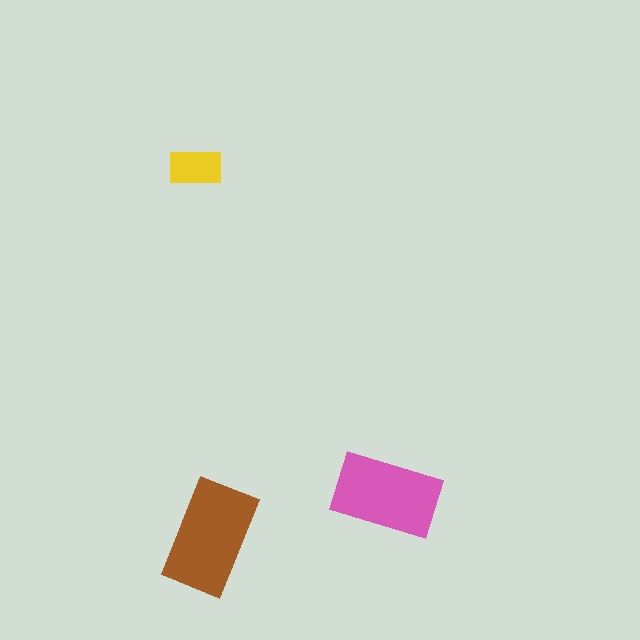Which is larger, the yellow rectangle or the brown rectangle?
The brown one.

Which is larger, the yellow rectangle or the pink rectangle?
The pink one.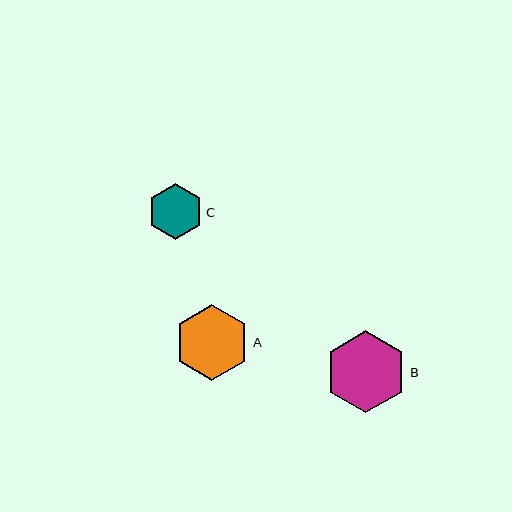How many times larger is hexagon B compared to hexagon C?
Hexagon B is approximately 1.5 times the size of hexagon C.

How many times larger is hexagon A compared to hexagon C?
Hexagon A is approximately 1.4 times the size of hexagon C.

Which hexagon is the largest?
Hexagon B is the largest with a size of approximately 82 pixels.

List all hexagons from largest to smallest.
From largest to smallest: B, A, C.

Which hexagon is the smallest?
Hexagon C is the smallest with a size of approximately 56 pixels.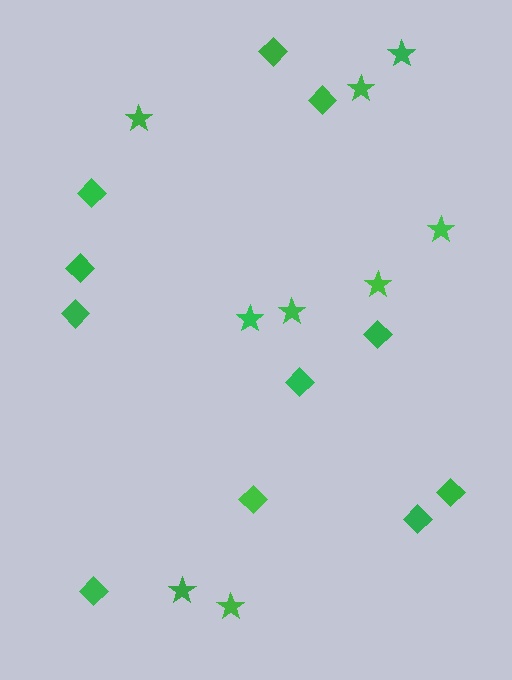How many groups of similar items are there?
There are 2 groups: one group of diamonds (11) and one group of stars (9).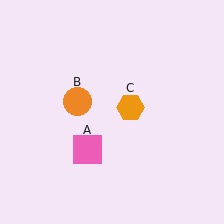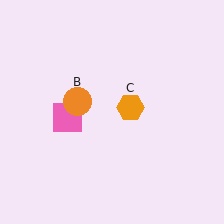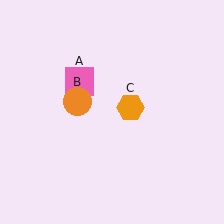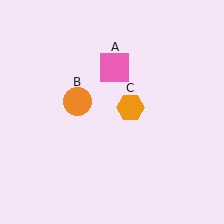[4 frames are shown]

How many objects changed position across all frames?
1 object changed position: pink square (object A).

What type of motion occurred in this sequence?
The pink square (object A) rotated clockwise around the center of the scene.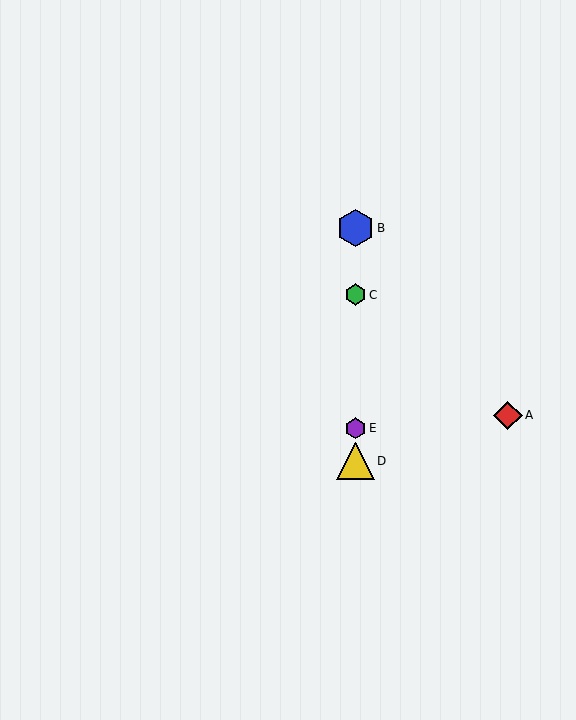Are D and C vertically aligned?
Yes, both are at x≈355.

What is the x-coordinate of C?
Object C is at x≈355.